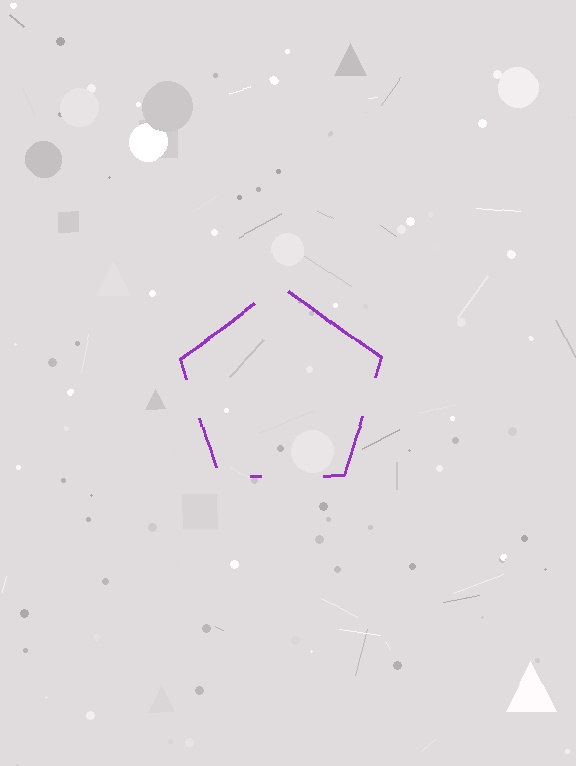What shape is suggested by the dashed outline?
The dashed outline suggests a pentagon.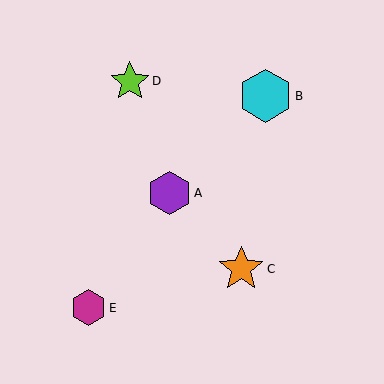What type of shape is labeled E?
Shape E is a magenta hexagon.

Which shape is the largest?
The cyan hexagon (labeled B) is the largest.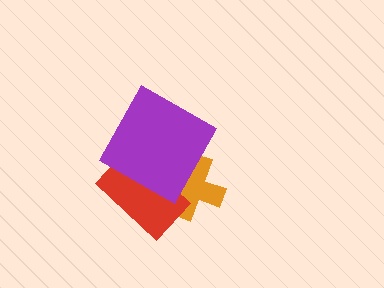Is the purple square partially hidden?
No, no other shape covers it.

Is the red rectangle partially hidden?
Yes, it is partially covered by another shape.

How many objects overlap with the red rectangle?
2 objects overlap with the red rectangle.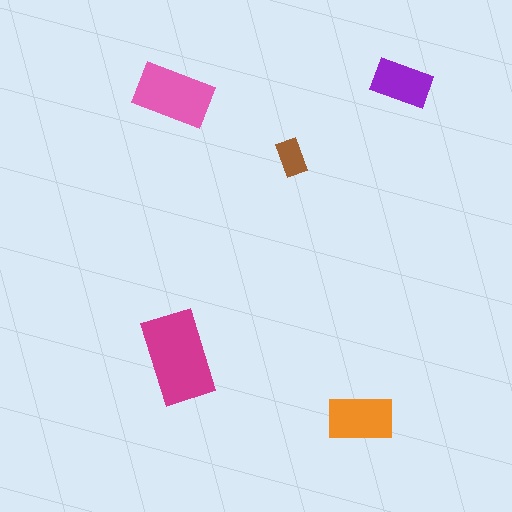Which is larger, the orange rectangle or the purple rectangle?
The orange one.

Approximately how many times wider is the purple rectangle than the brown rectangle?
About 1.5 times wider.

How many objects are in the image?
There are 5 objects in the image.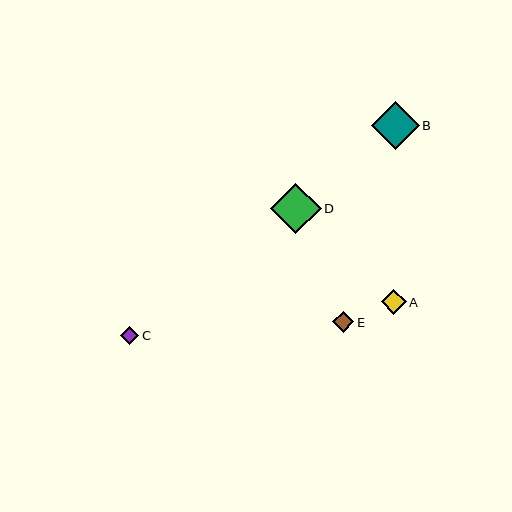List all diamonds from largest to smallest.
From largest to smallest: D, B, A, E, C.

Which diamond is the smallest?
Diamond C is the smallest with a size of approximately 18 pixels.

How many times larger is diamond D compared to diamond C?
Diamond D is approximately 2.8 times the size of diamond C.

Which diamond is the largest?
Diamond D is the largest with a size of approximately 50 pixels.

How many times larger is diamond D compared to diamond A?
Diamond D is approximately 2.0 times the size of diamond A.